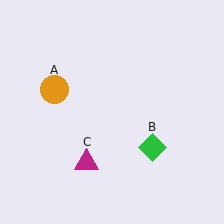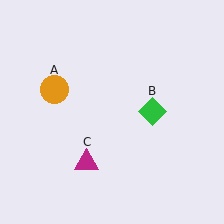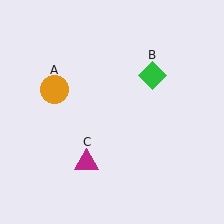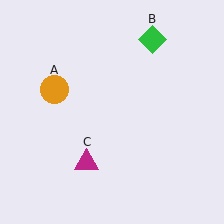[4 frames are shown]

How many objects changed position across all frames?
1 object changed position: green diamond (object B).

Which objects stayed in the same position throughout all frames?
Orange circle (object A) and magenta triangle (object C) remained stationary.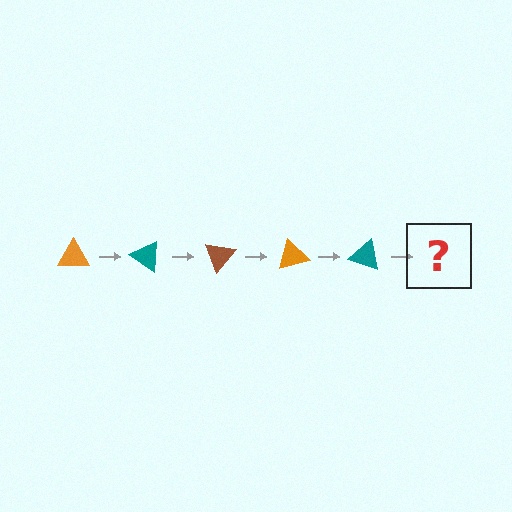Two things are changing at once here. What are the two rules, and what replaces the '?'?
The two rules are that it rotates 35 degrees each step and the color cycles through orange, teal, and brown. The '?' should be a brown triangle, rotated 175 degrees from the start.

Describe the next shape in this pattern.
It should be a brown triangle, rotated 175 degrees from the start.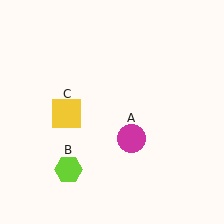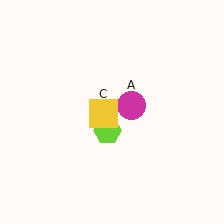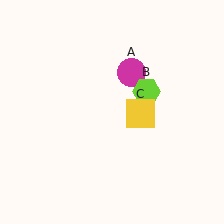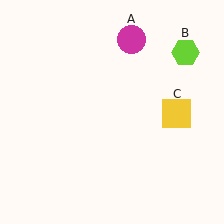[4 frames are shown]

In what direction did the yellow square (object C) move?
The yellow square (object C) moved right.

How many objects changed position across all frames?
3 objects changed position: magenta circle (object A), lime hexagon (object B), yellow square (object C).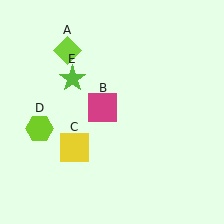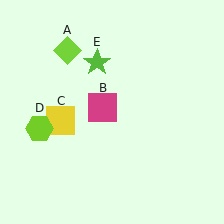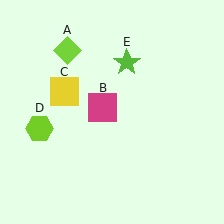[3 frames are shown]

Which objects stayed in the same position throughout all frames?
Lime diamond (object A) and magenta square (object B) and lime hexagon (object D) remained stationary.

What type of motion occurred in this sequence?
The yellow square (object C), lime star (object E) rotated clockwise around the center of the scene.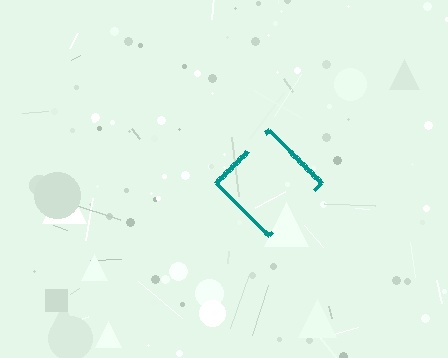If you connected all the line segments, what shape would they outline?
They would outline a diamond.